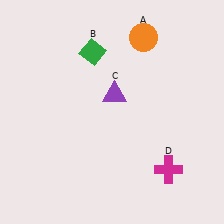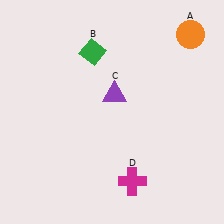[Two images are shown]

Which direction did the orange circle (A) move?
The orange circle (A) moved right.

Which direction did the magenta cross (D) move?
The magenta cross (D) moved left.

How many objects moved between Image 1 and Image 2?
2 objects moved between the two images.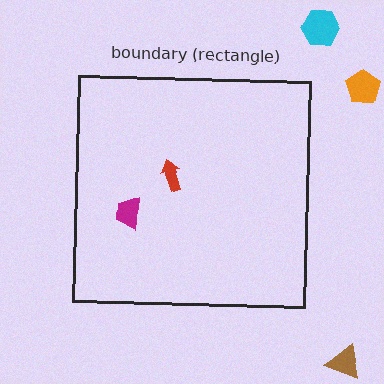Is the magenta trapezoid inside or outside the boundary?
Inside.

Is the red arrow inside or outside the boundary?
Inside.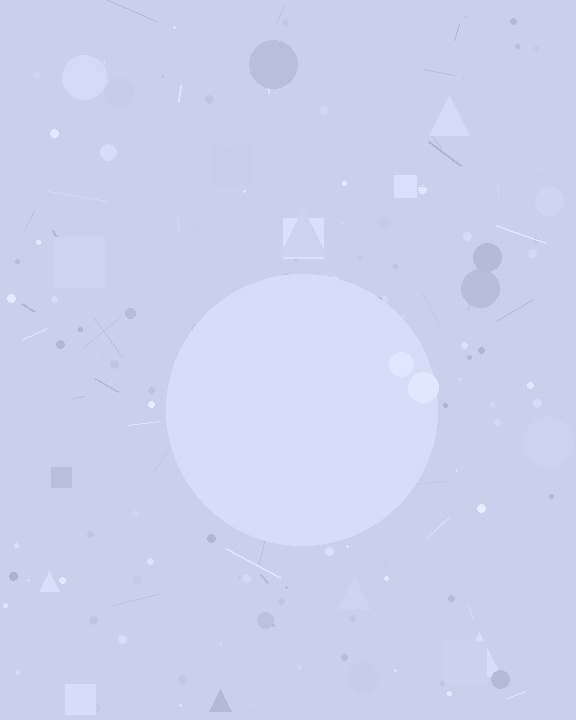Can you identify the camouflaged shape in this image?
The camouflaged shape is a circle.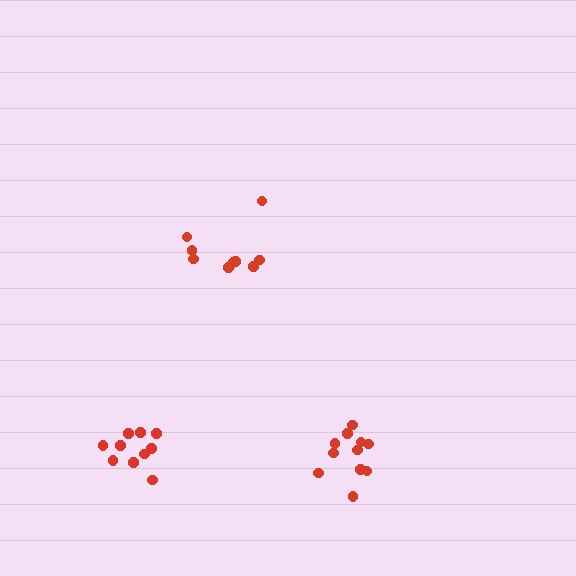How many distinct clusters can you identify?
There are 3 distinct clusters.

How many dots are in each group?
Group 1: 9 dots, Group 2: 11 dots, Group 3: 10 dots (30 total).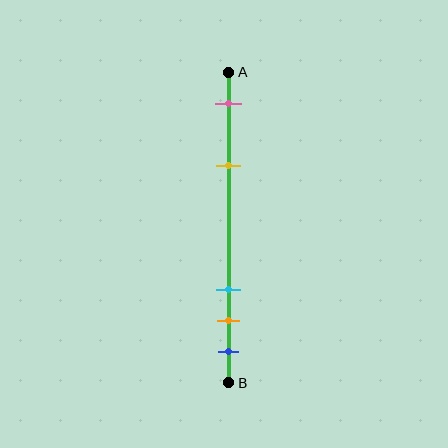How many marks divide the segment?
There are 5 marks dividing the segment.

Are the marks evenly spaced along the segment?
No, the marks are not evenly spaced.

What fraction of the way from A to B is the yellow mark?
The yellow mark is approximately 30% (0.3) of the way from A to B.